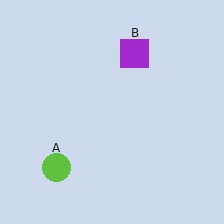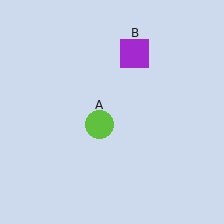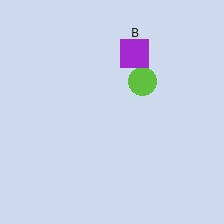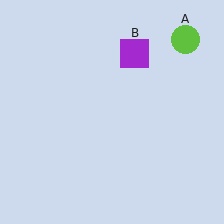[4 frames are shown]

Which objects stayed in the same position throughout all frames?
Purple square (object B) remained stationary.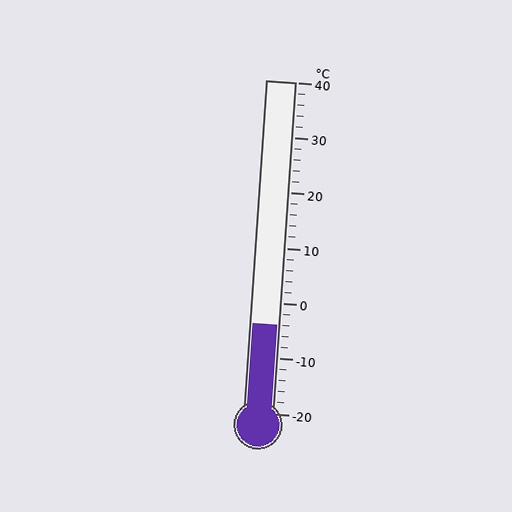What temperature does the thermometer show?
The thermometer shows approximately -4°C.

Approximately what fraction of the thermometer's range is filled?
The thermometer is filled to approximately 25% of its range.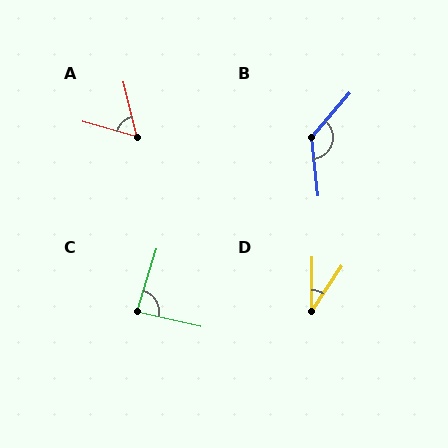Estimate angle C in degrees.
Approximately 86 degrees.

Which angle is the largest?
B, at approximately 133 degrees.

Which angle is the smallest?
D, at approximately 34 degrees.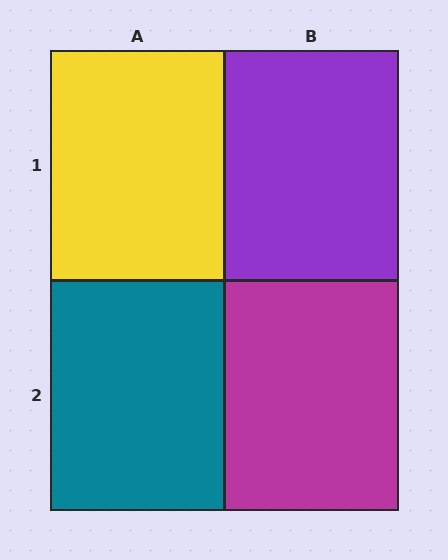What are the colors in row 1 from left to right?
Yellow, purple.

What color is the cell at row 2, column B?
Magenta.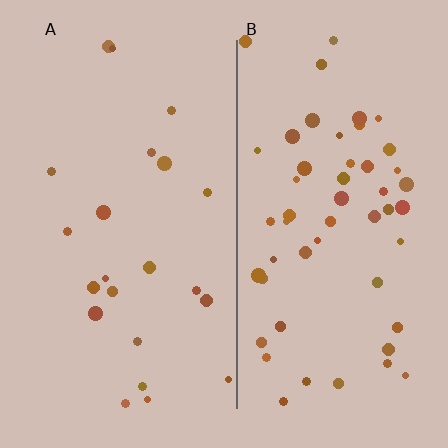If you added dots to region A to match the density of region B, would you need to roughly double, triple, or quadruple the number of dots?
Approximately double.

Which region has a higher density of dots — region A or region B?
B (the right).